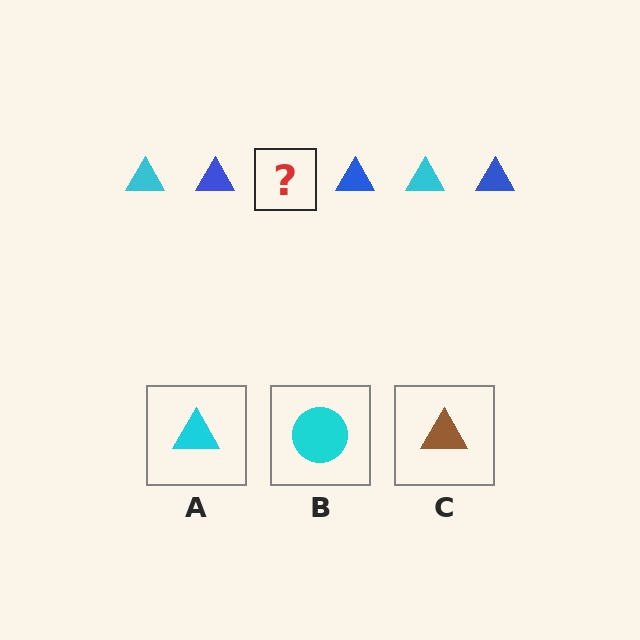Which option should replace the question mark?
Option A.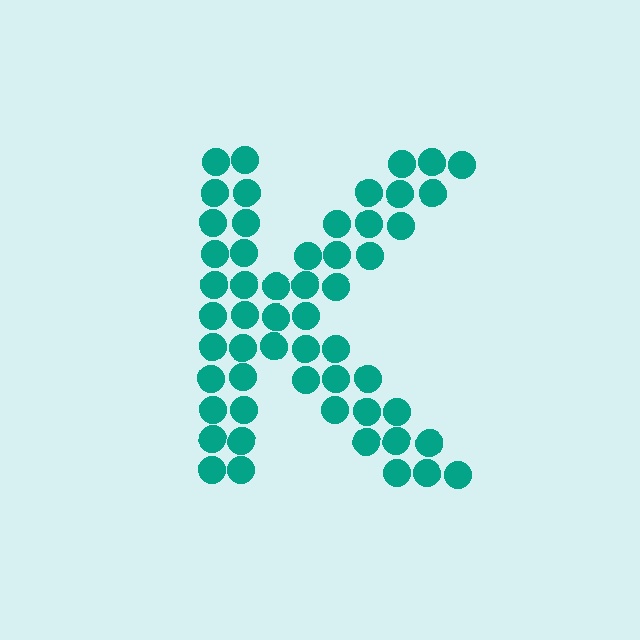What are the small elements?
The small elements are circles.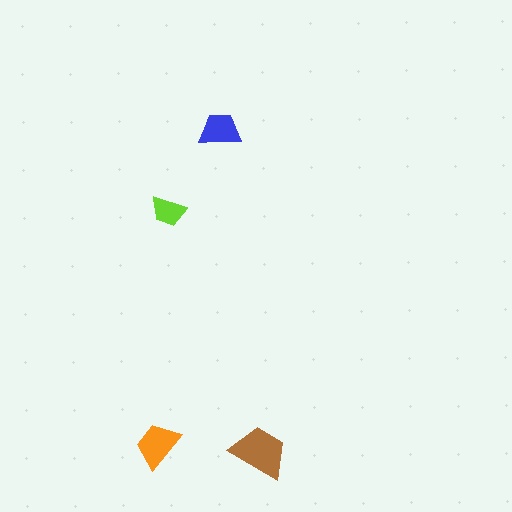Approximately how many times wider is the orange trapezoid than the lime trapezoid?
About 1.5 times wider.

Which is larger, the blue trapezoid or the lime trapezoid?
The blue one.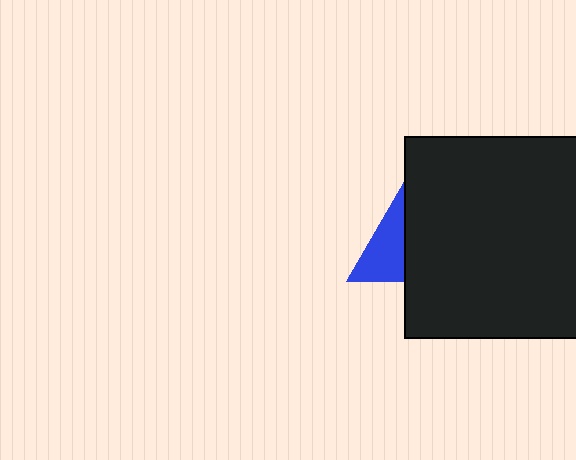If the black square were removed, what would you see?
You would see the complete blue triangle.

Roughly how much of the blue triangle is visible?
About half of it is visible (roughly 49%).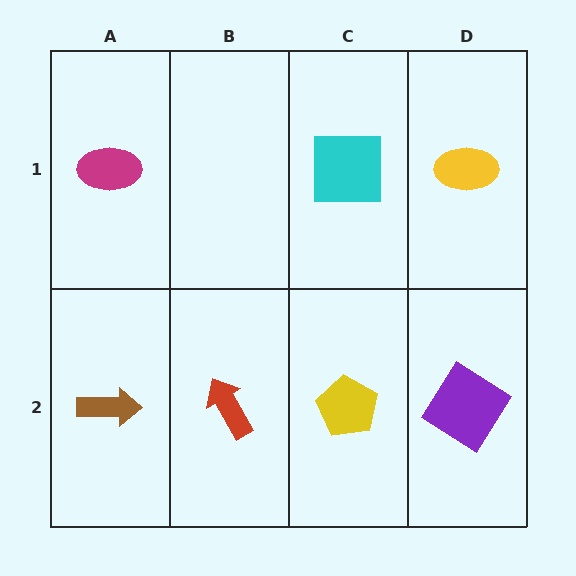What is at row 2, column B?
A red arrow.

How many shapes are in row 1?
3 shapes.